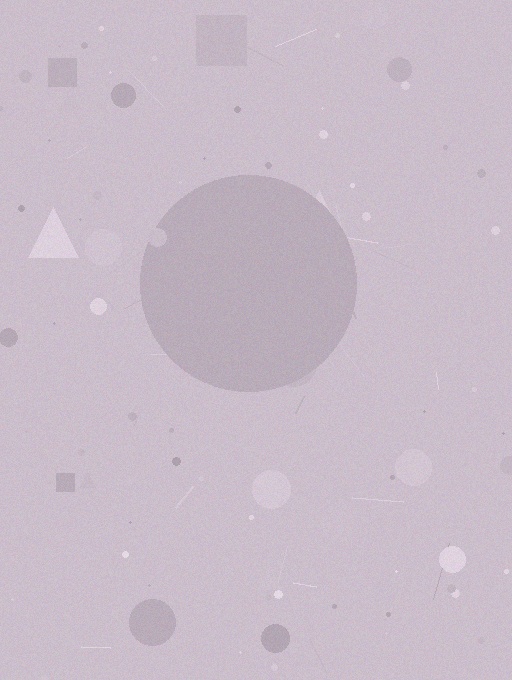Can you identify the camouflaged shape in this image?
The camouflaged shape is a circle.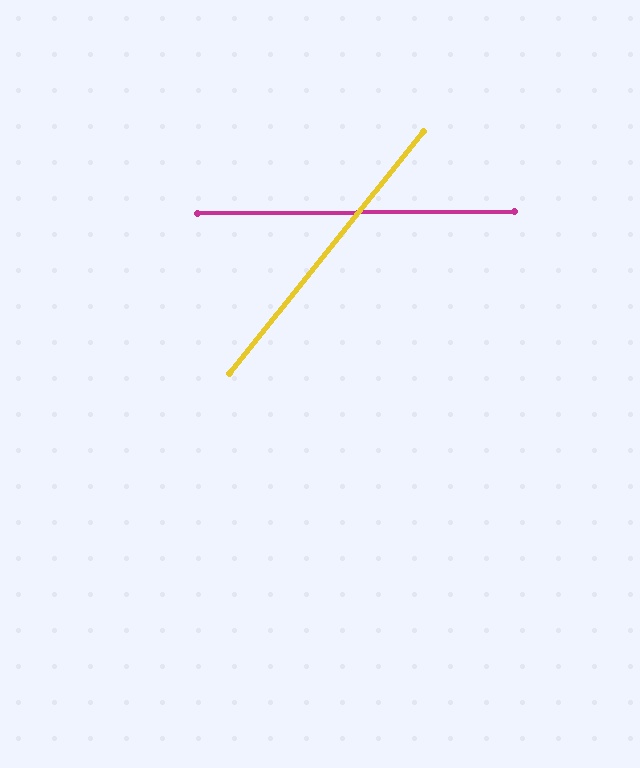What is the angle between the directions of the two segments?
Approximately 51 degrees.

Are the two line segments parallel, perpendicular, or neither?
Neither parallel nor perpendicular — they differ by about 51°.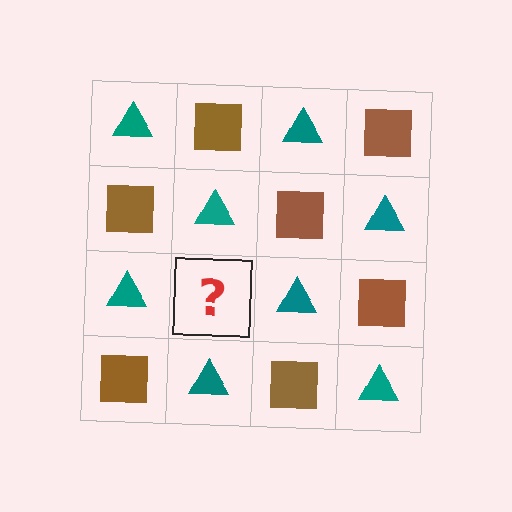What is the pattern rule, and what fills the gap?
The rule is that it alternates teal triangle and brown square in a checkerboard pattern. The gap should be filled with a brown square.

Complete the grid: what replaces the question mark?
The question mark should be replaced with a brown square.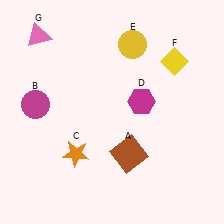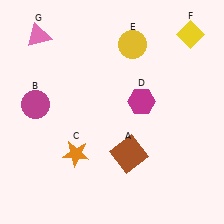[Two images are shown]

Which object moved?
The yellow diamond (F) moved up.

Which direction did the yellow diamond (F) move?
The yellow diamond (F) moved up.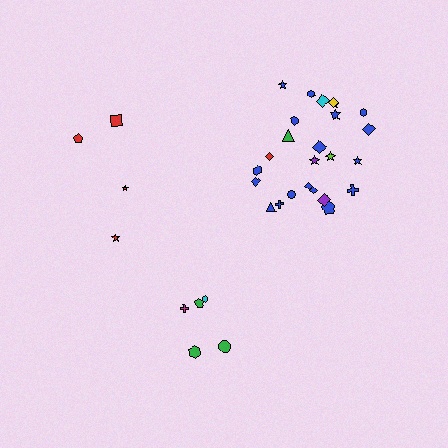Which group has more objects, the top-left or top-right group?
The top-right group.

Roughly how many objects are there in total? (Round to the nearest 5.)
Roughly 35 objects in total.